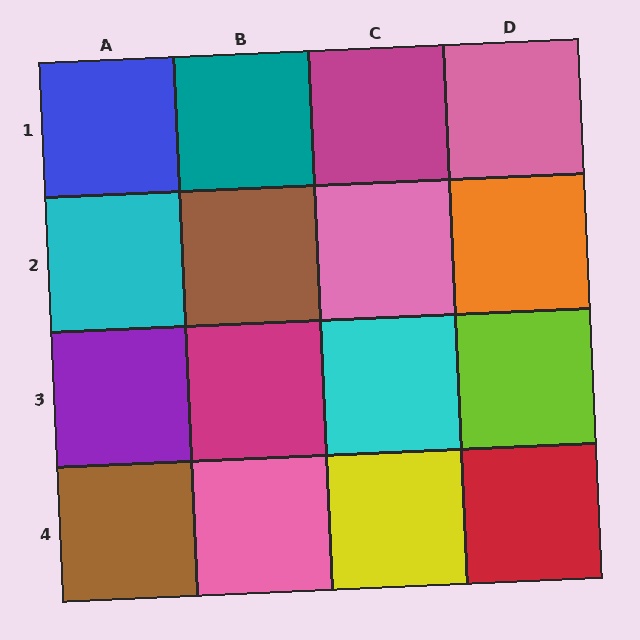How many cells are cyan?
2 cells are cyan.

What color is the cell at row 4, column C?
Yellow.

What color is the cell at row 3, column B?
Magenta.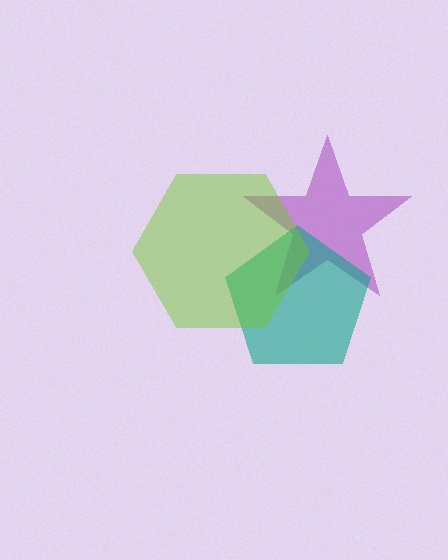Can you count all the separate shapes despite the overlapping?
Yes, there are 3 separate shapes.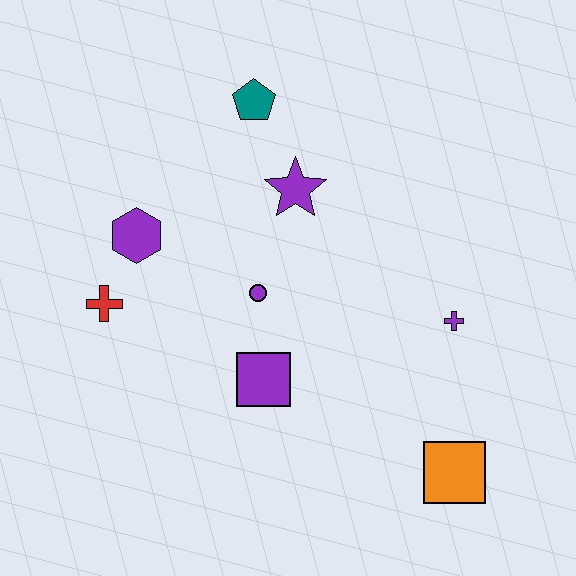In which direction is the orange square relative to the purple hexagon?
The orange square is to the right of the purple hexagon.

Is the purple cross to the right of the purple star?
Yes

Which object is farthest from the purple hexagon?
The orange square is farthest from the purple hexagon.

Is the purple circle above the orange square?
Yes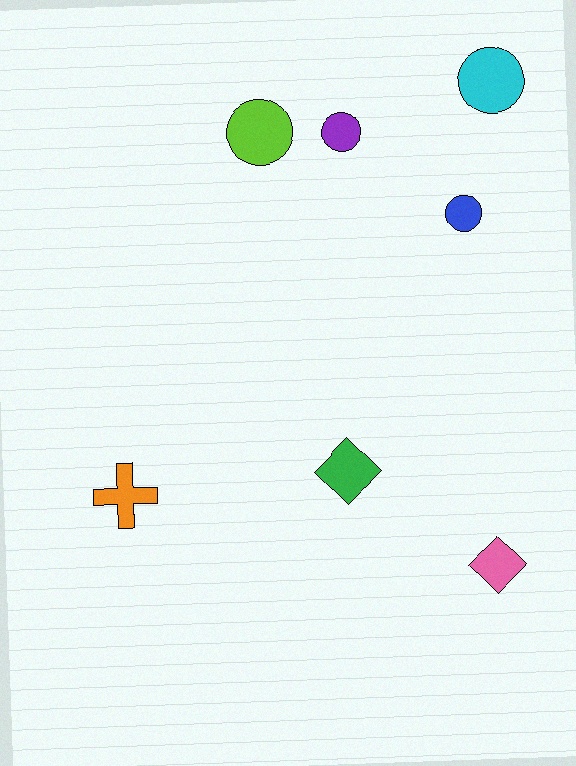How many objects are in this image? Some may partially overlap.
There are 7 objects.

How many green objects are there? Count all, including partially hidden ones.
There is 1 green object.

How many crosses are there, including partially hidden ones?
There is 1 cross.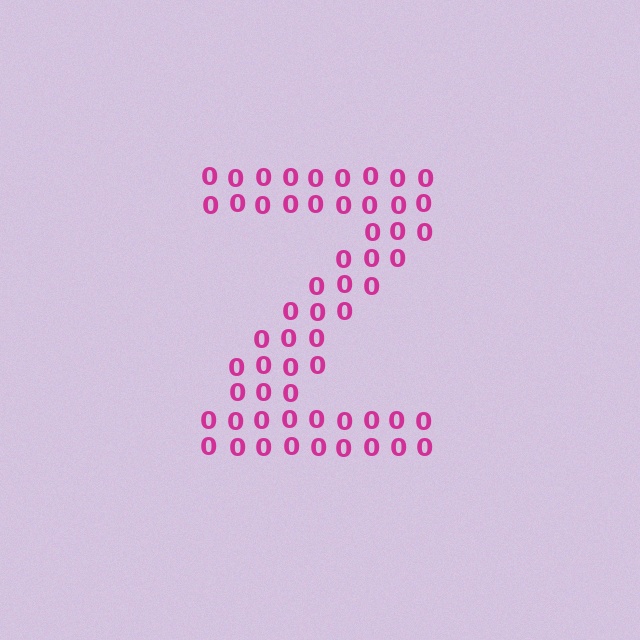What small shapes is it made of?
It is made of small digit 0's.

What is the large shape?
The large shape is the letter Z.